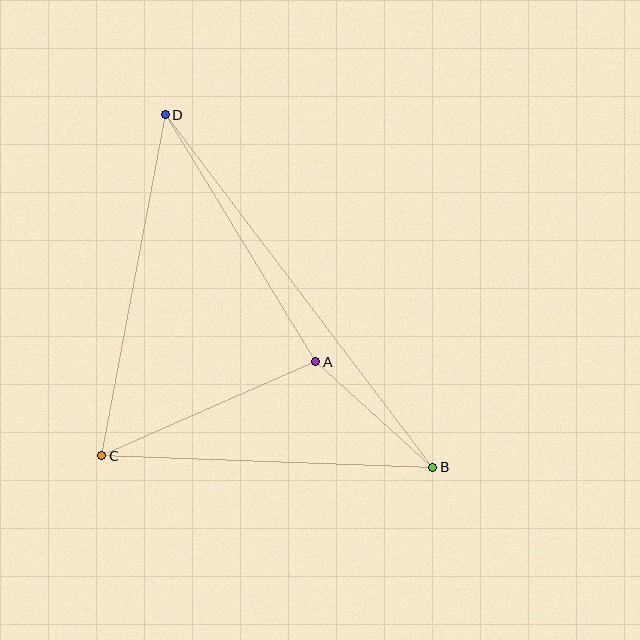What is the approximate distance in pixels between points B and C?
The distance between B and C is approximately 331 pixels.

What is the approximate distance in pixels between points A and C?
The distance between A and C is approximately 233 pixels.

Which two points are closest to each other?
Points A and B are closest to each other.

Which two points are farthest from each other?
Points B and D are farthest from each other.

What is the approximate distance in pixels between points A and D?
The distance between A and D is approximately 289 pixels.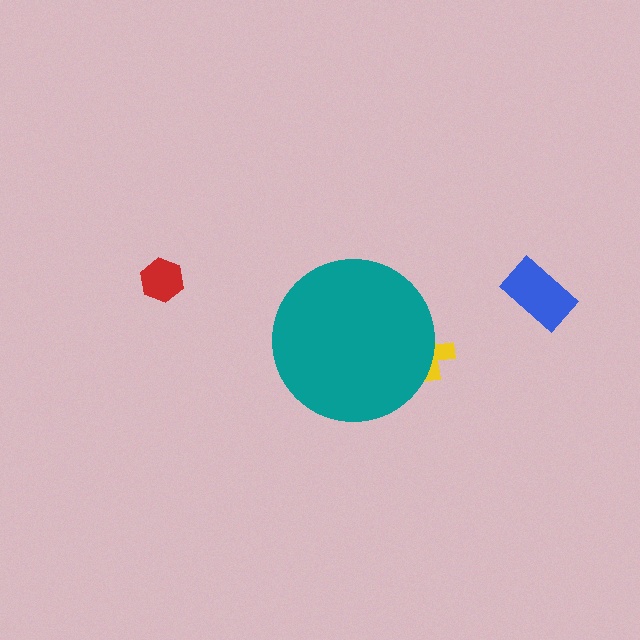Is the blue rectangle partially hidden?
No, the blue rectangle is fully visible.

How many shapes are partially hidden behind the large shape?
1 shape is partially hidden.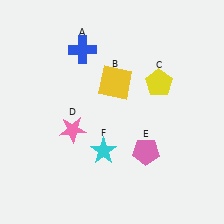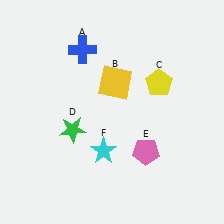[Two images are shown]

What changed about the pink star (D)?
In Image 1, D is pink. In Image 2, it changed to green.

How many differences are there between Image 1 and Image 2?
There is 1 difference between the two images.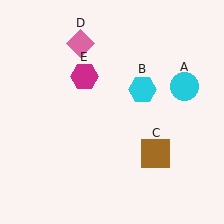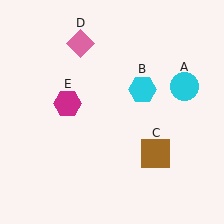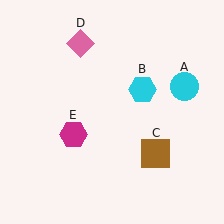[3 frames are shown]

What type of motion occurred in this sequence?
The magenta hexagon (object E) rotated counterclockwise around the center of the scene.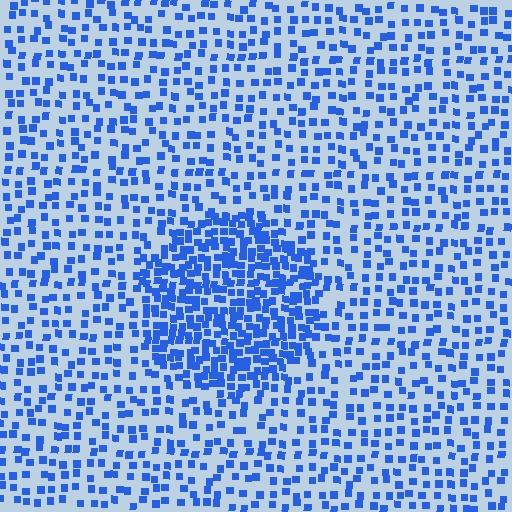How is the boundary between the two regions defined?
The boundary is defined by a change in element density (approximately 2.3x ratio). All elements are the same color, size, and shape.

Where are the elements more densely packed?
The elements are more densely packed inside the circle boundary.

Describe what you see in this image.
The image contains small blue elements arranged at two different densities. A circle-shaped region is visible where the elements are more densely packed than the surrounding area.